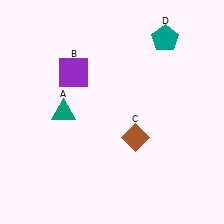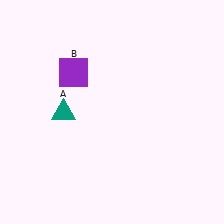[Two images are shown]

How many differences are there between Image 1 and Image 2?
There are 2 differences between the two images.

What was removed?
The brown diamond (C), the teal pentagon (D) were removed in Image 2.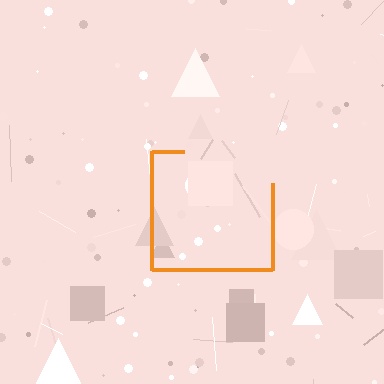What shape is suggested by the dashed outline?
The dashed outline suggests a square.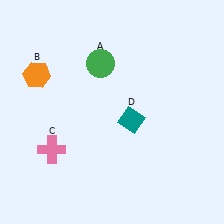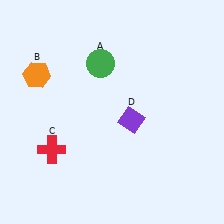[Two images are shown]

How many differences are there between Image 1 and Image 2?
There are 2 differences between the two images.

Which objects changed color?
C changed from pink to red. D changed from teal to purple.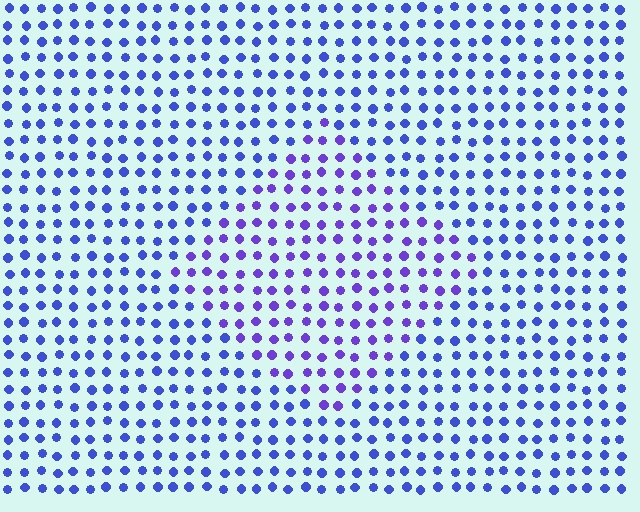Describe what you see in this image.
The image is filled with small blue elements in a uniform arrangement. A diamond-shaped region is visible where the elements are tinted to a slightly different hue, forming a subtle color boundary.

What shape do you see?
I see a diamond.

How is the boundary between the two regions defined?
The boundary is defined purely by a slight shift in hue (about 27 degrees). Spacing, size, and orientation are identical on both sides.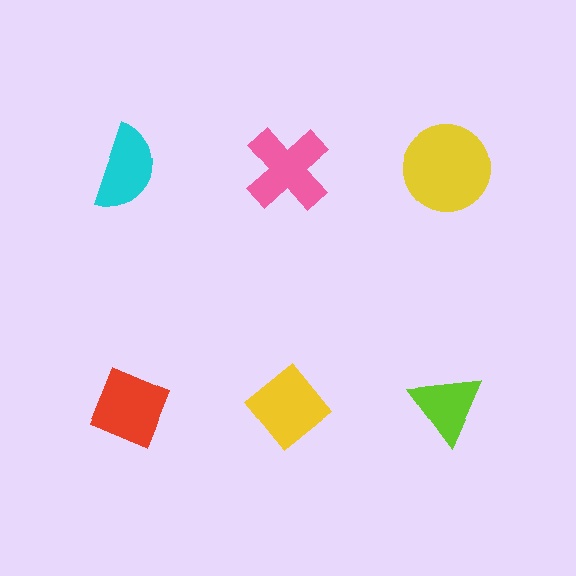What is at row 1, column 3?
A yellow circle.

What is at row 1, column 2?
A pink cross.